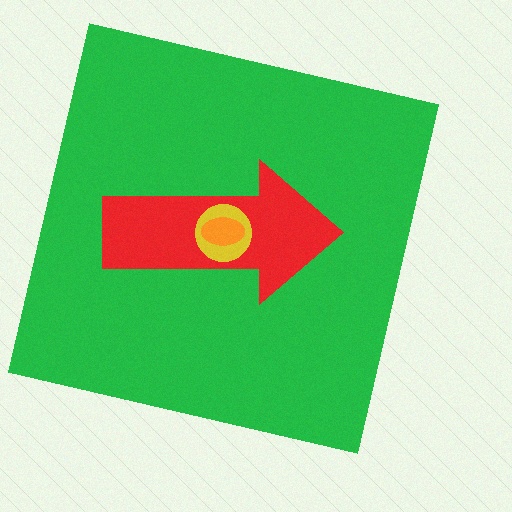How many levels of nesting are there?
4.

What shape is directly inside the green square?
The red arrow.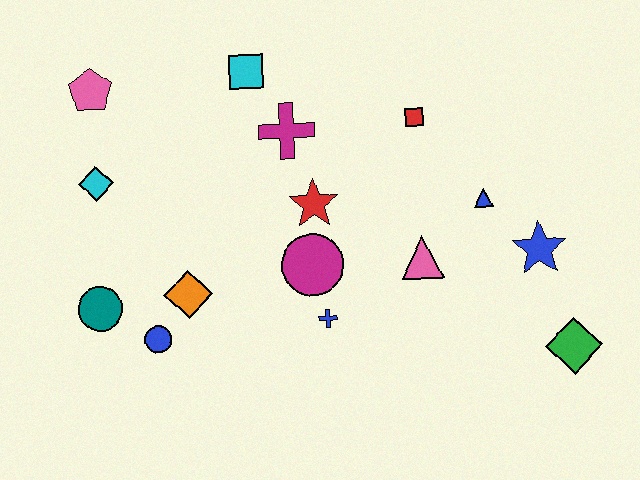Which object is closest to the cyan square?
The magenta cross is closest to the cyan square.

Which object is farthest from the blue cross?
The pink pentagon is farthest from the blue cross.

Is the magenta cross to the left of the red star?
Yes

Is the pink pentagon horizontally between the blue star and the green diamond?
No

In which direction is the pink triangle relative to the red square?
The pink triangle is below the red square.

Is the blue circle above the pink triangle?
No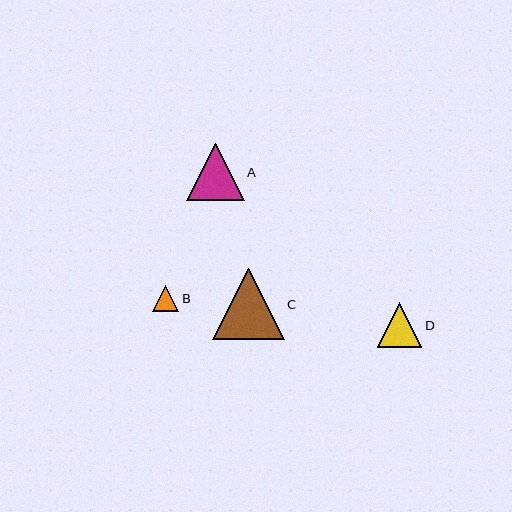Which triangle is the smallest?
Triangle B is the smallest with a size of approximately 27 pixels.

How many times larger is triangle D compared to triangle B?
Triangle D is approximately 1.7 times the size of triangle B.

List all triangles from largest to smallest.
From largest to smallest: C, A, D, B.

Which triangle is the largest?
Triangle C is the largest with a size of approximately 71 pixels.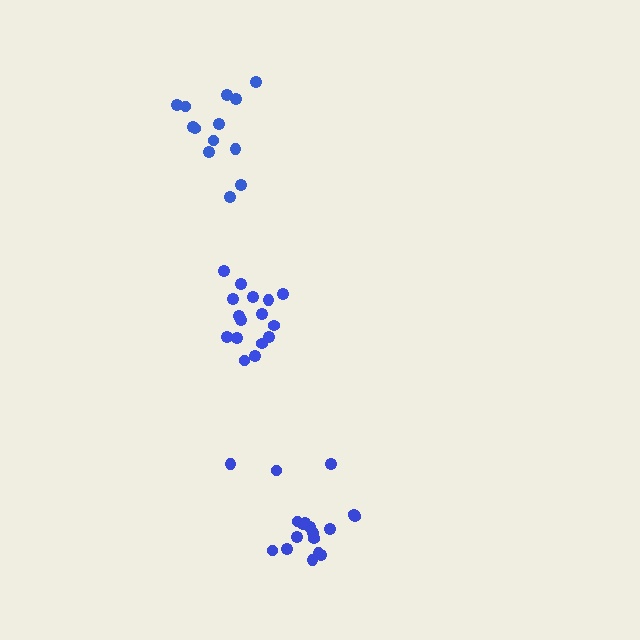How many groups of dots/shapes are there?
There are 3 groups.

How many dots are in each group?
Group 1: 16 dots, Group 2: 13 dots, Group 3: 18 dots (47 total).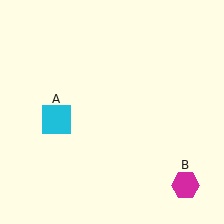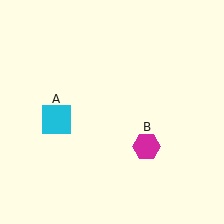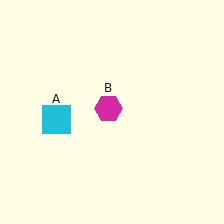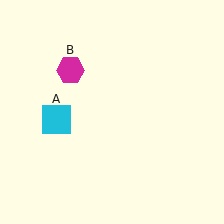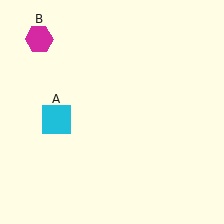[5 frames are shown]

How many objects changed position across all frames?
1 object changed position: magenta hexagon (object B).